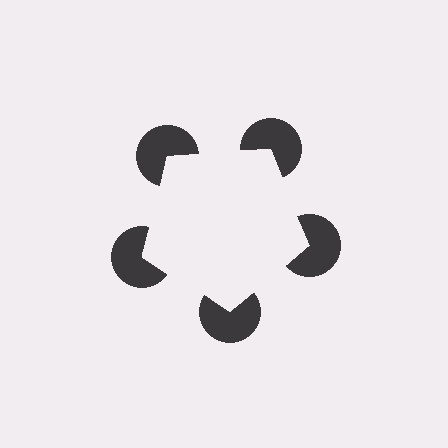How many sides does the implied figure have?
5 sides.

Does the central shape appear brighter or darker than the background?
It typically appears slightly brighter than the background, even though no actual brightness change is drawn.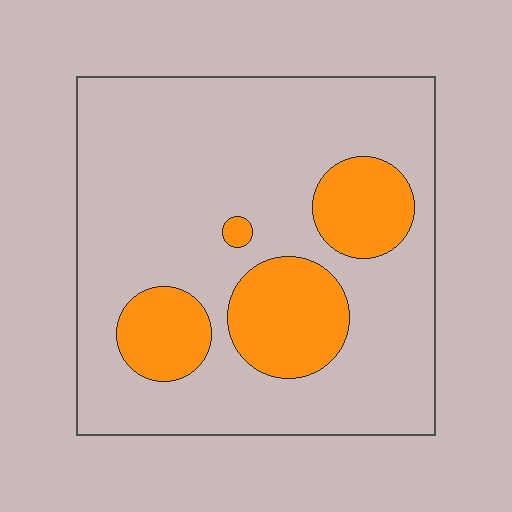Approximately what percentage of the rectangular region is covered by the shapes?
Approximately 20%.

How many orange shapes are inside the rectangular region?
4.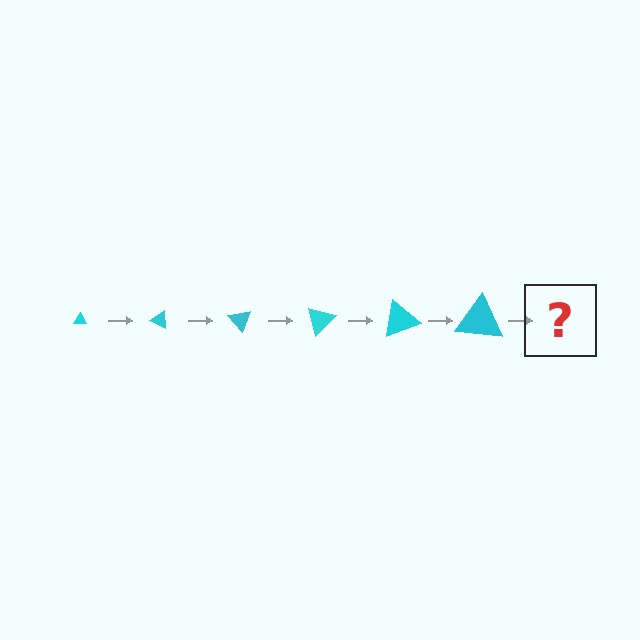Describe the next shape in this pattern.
It should be a triangle, larger than the previous one and rotated 150 degrees from the start.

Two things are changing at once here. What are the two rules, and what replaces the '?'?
The two rules are that the triangle grows larger each step and it rotates 25 degrees each step. The '?' should be a triangle, larger than the previous one and rotated 150 degrees from the start.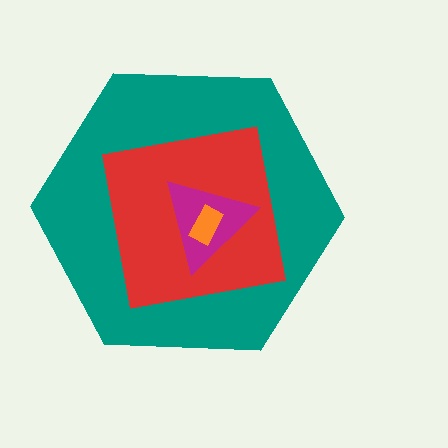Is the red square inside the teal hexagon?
Yes.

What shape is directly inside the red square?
The magenta triangle.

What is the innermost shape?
The orange rectangle.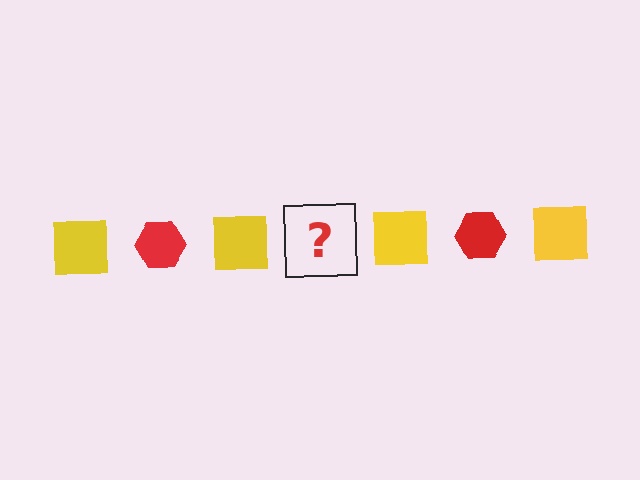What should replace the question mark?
The question mark should be replaced with a red hexagon.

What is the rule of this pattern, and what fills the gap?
The rule is that the pattern alternates between yellow square and red hexagon. The gap should be filled with a red hexagon.